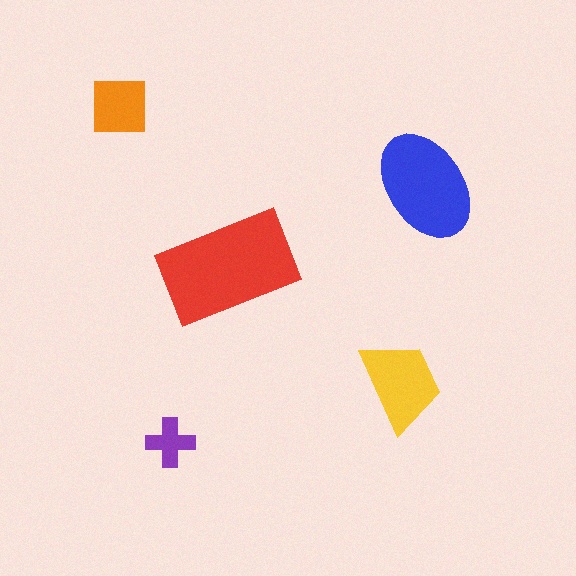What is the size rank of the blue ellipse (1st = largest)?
2nd.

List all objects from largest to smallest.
The red rectangle, the blue ellipse, the yellow trapezoid, the orange square, the purple cross.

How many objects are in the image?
There are 5 objects in the image.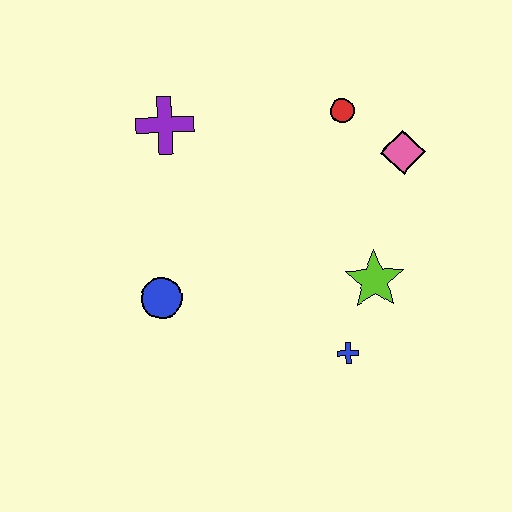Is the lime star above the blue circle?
Yes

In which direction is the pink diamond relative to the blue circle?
The pink diamond is to the right of the blue circle.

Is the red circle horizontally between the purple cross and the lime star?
Yes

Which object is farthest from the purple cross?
The blue cross is farthest from the purple cross.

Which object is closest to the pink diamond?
The red circle is closest to the pink diamond.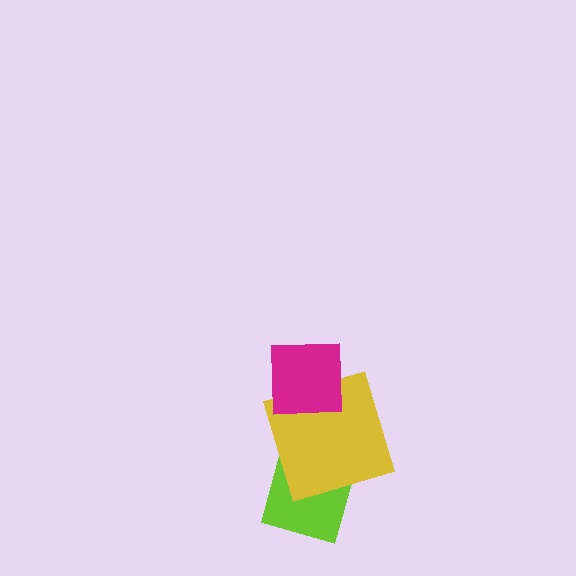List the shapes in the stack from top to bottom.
From top to bottom: the magenta square, the yellow square, the lime diamond.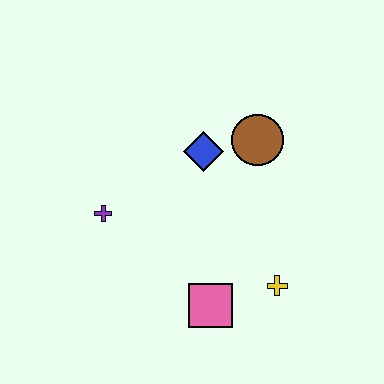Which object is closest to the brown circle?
The blue diamond is closest to the brown circle.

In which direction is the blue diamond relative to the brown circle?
The blue diamond is to the left of the brown circle.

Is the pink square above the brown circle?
No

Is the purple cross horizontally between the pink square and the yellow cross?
No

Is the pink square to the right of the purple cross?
Yes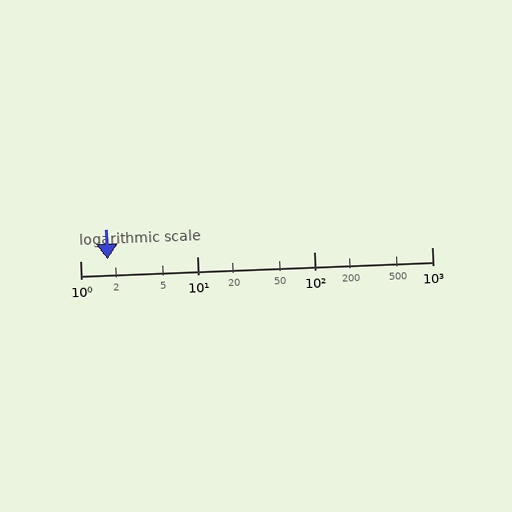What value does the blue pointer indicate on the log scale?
The pointer indicates approximately 1.7.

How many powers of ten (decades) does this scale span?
The scale spans 3 decades, from 1 to 1000.